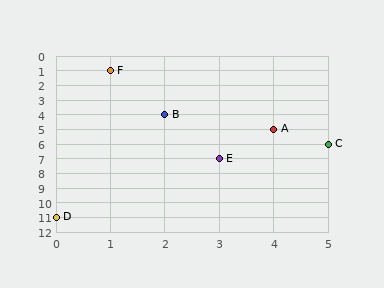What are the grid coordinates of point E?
Point E is at grid coordinates (3, 7).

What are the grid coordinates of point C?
Point C is at grid coordinates (5, 6).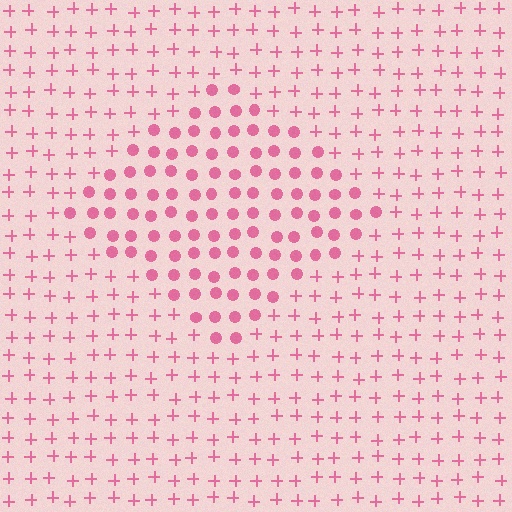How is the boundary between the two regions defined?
The boundary is defined by a change in element shape: circles inside vs. plus signs outside. All elements share the same color and spacing.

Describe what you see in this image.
The image is filled with small pink elements arranged in a uniform grid. A diamond-shaped region contains circles, while the surrounding area contains plus signs. The boundary is defined purely by the change in element shape.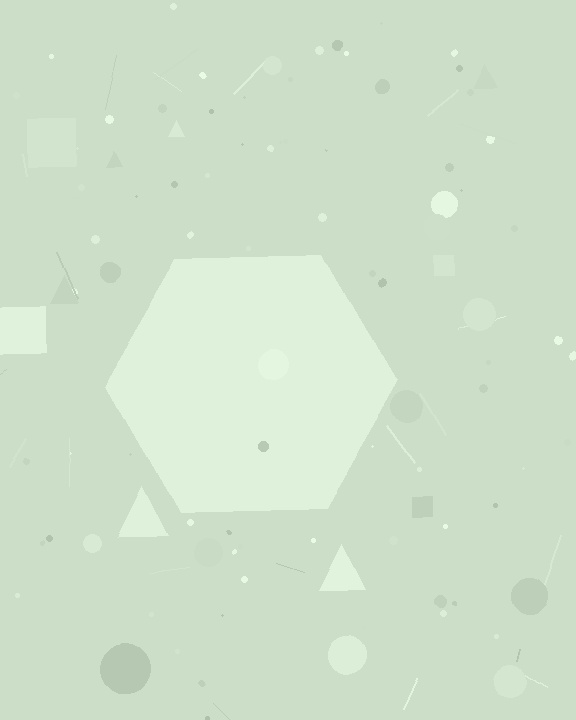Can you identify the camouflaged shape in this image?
The camouflaged shape is a hexagon.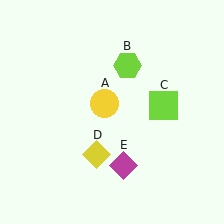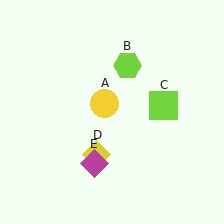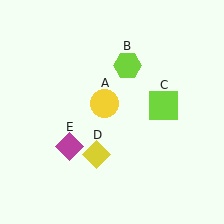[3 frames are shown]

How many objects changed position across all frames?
1 object changed position: magenta diamond (object E).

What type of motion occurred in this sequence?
The magenta diamond (object E) rotated clockwise around the center of the scene.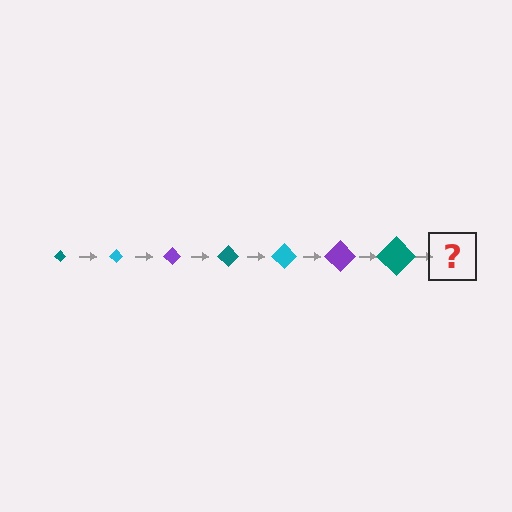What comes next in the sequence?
The next element should be a cyan diamond, larger than the previous one.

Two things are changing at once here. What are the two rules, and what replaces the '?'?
The two rules are that the diamond grows larger each step and the color cycles through teal, cyan, and purple. The '?' should be a cyan diamond, larger than the previous one.